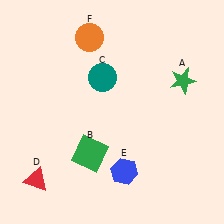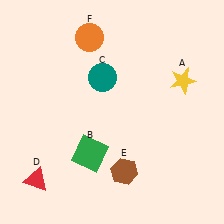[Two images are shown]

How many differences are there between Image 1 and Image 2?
There are 2 differences between the two images.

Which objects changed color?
A changed from green to yellow. E changed from blue to brown.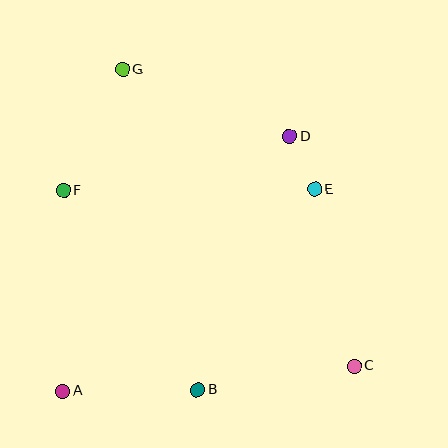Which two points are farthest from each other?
Points C and G are farthest from each other.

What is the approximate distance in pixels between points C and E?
The distance between C and E is approximately 181 pixels.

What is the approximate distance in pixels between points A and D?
The distance between A and D is approximately 341 pixels.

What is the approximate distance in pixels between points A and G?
The distance between A and G is approximately 327 pixels.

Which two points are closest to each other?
Points D and E are closest to each other.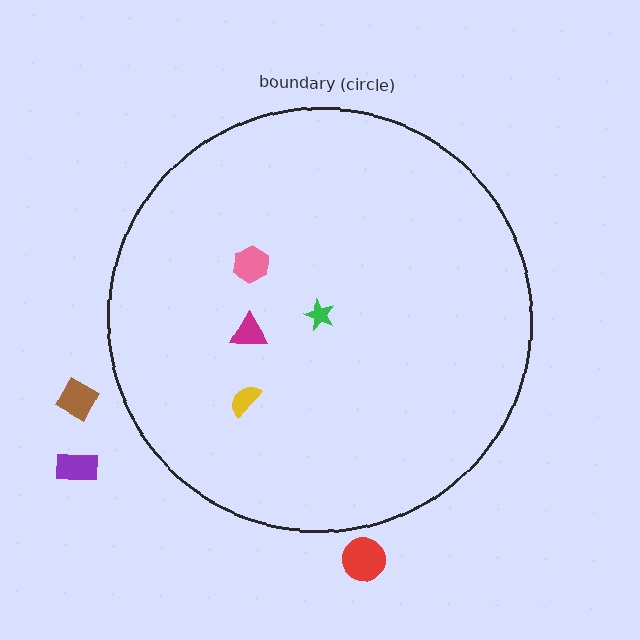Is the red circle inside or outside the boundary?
Outside.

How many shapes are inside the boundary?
4 inside, 3 outside.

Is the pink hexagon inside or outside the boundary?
Inside.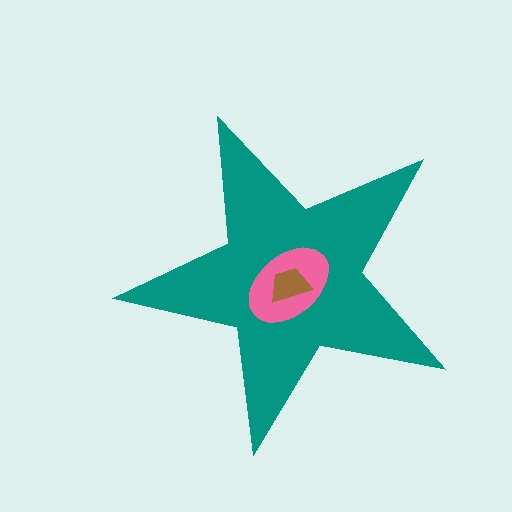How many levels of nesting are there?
3.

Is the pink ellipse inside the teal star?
Yes.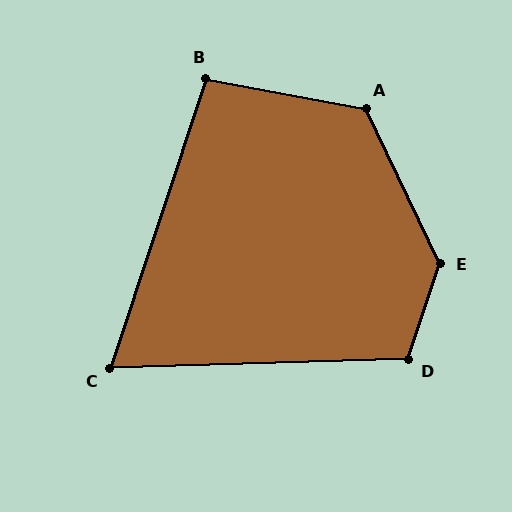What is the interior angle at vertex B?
Approximately 98 degrees (obtuse).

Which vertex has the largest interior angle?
E, at approximately 136 degrees.